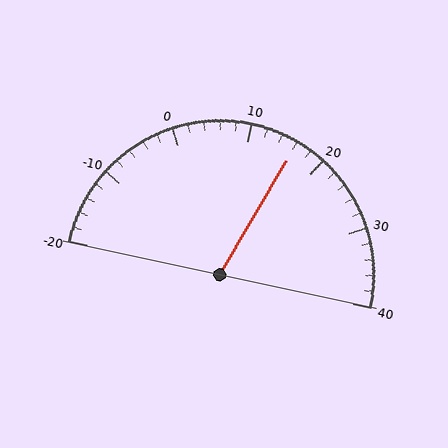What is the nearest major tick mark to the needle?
The nearest major tick mark is 20.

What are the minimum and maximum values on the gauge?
The gauge ranges from -20 to 40.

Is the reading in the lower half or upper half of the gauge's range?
The reading is in the upper half of the range (-20 to 40).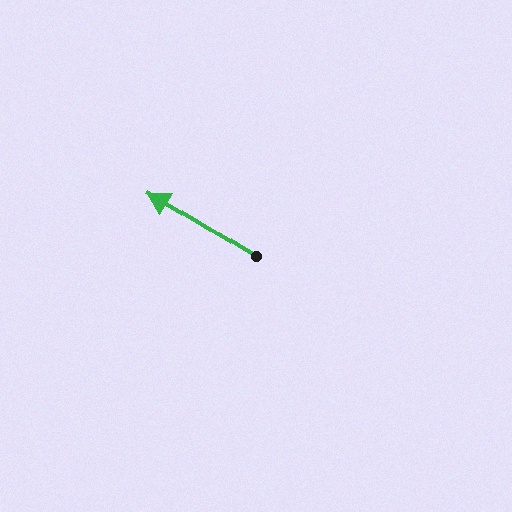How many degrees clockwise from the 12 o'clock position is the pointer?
Approximately 301 degrees.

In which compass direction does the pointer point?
Northwest.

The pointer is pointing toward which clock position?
Roughly 10 o'clock.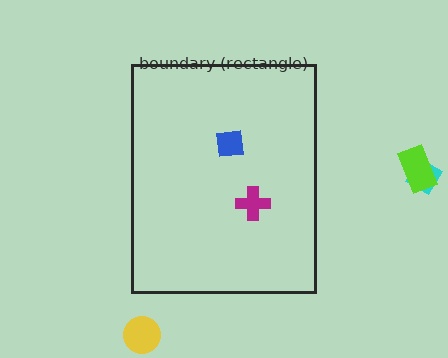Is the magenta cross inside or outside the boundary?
Inside.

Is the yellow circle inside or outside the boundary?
Outside.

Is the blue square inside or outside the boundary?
Inside.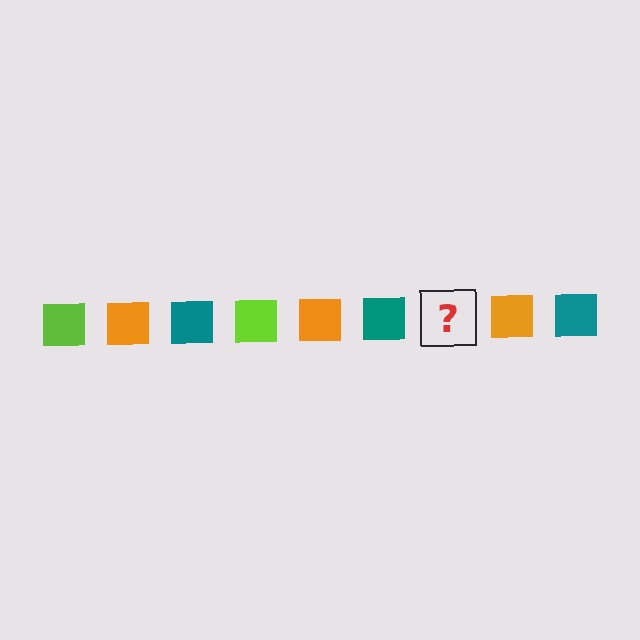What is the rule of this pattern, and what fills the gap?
The rule is that the pattern cycles through lime, orange, teal squares. The gap should be filled with a lime square.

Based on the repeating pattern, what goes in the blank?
The blank should be a lime square.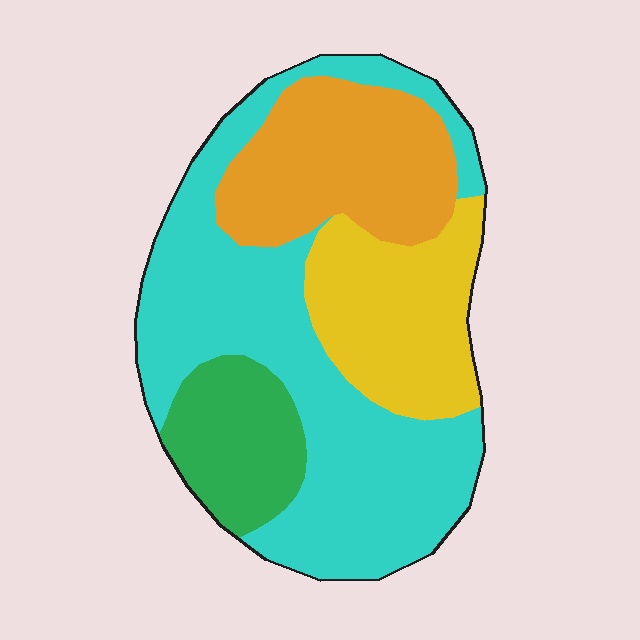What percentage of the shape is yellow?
Yellow covers 19% of the shape.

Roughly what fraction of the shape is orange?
Orange takes up about one fifth (1/5) of the shape.